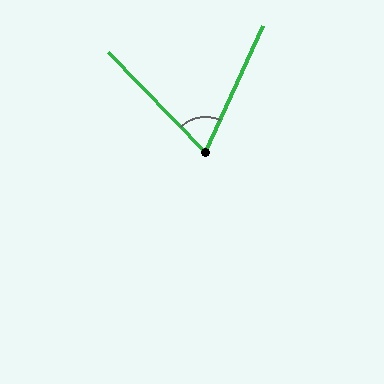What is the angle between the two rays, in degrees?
Approximately 69 degrees.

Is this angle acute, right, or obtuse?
It is acute.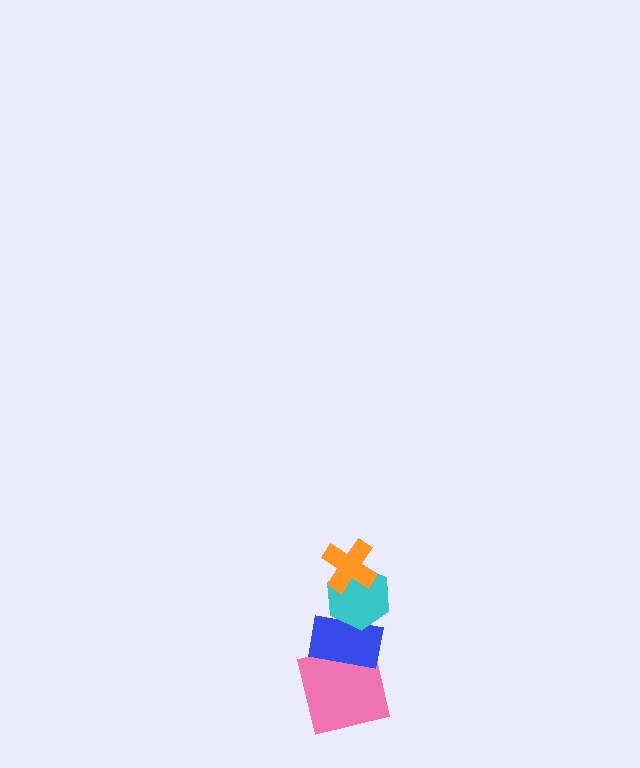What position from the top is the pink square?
The pink square is 4th from the top.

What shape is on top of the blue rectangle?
The cyan hexagon is on top of the blue rectangle.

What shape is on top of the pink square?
The blue rectangle is on top of the pink square.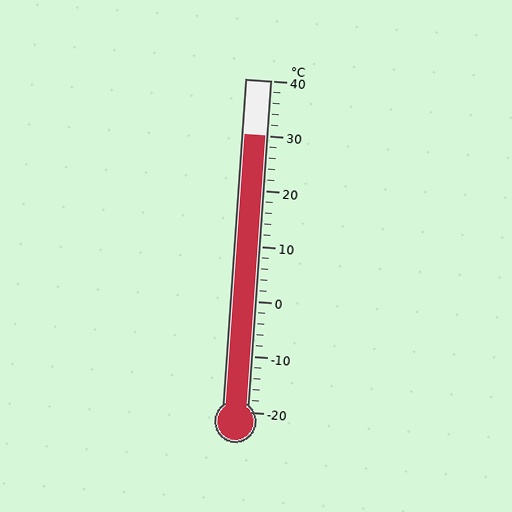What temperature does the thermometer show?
The thermometer shows approximately 30°C.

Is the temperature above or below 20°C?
The temperature is above 20°C.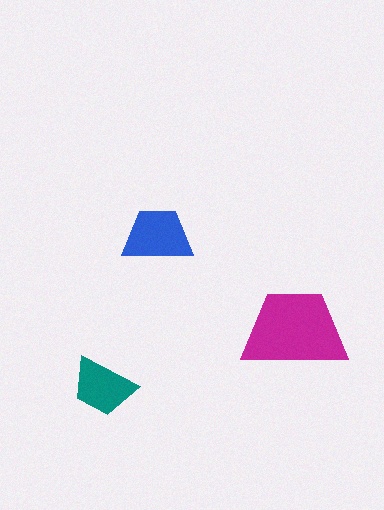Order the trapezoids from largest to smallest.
the magenta one, the blue one, the teal one.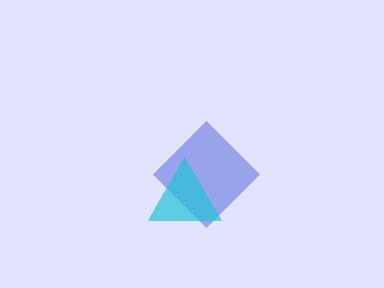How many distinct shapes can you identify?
There are 2 distinct shapes: a blue diamond, a cyan triangle.